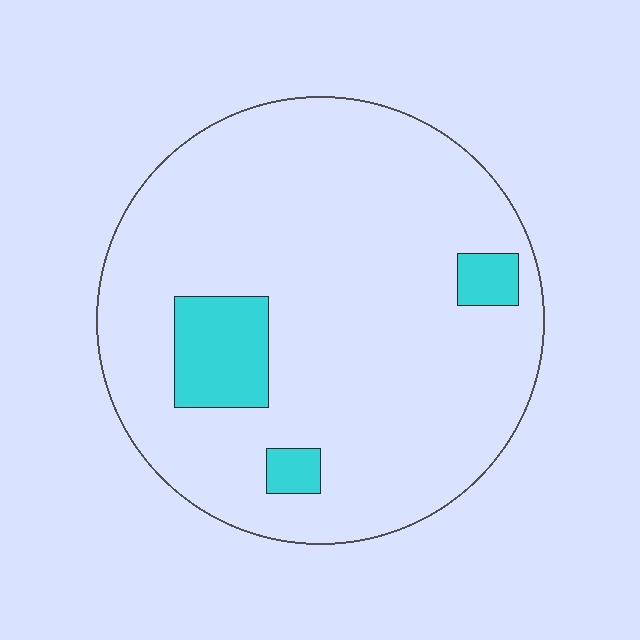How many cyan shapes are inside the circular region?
3.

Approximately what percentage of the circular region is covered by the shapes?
Approximately 10%.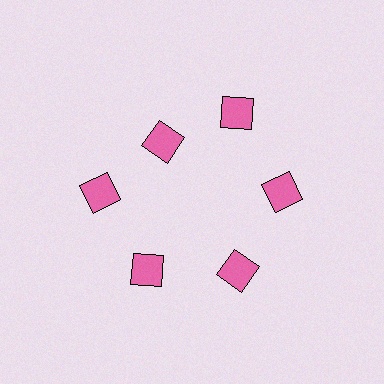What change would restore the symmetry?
The symmetry would be restored by moving it outward, back onto the ring so that all 6 squares sit at equal angles and equal distance from the center.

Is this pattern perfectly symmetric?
No. The 6 pink squares are arranged in a ring, but one element near the 11 o'clock position is pulled inward toward the center, breaking the 6-fold rotational symmetry.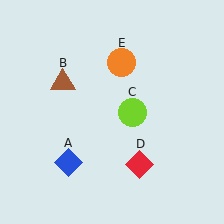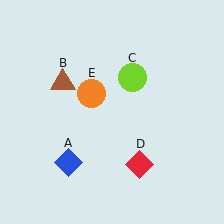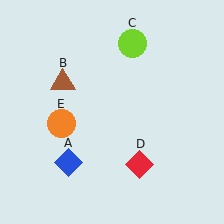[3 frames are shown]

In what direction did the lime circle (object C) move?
The lime circle (object C) moved up.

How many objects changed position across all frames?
2 objects changed position: lime circle (object C), orange circle (object E).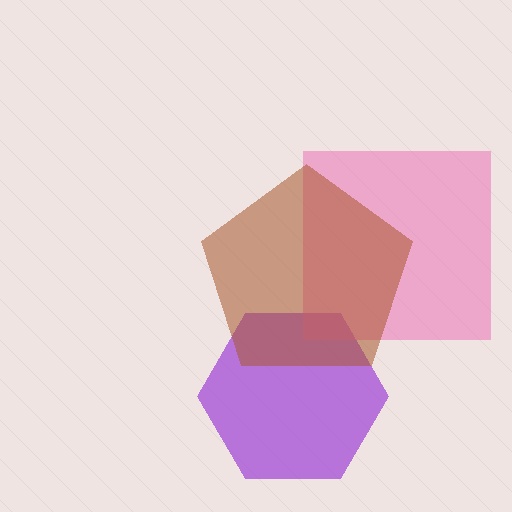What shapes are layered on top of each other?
The layered shapes are: a purple hexagon, a pink square, a brown pentagon.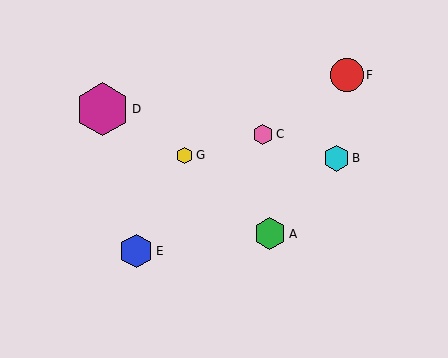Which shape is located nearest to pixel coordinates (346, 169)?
The cyan hexagon (labeled B) at (337, 158) is nearest to that location.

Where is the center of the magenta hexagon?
The center of the magenta hexagon is at (102, 109).